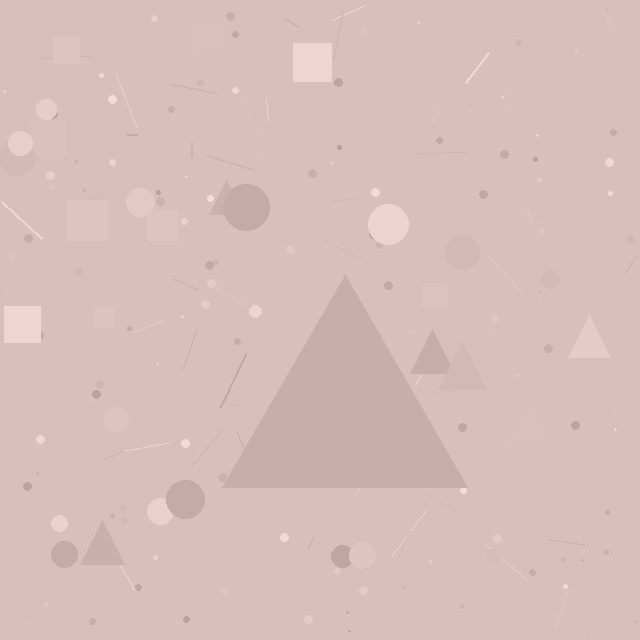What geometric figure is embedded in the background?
A triangle is embedded in the background.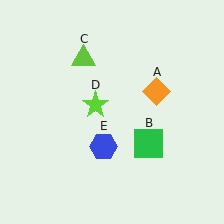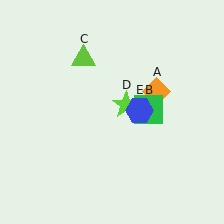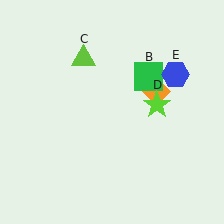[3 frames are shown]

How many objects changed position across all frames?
3 objects changed position: green square (object B), lime star (object D), blue hexagon (object E).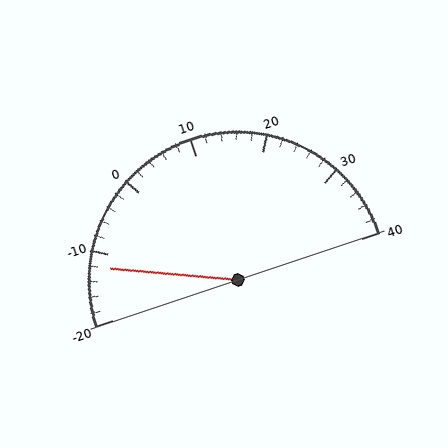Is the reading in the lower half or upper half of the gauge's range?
The reading is in the lower half of the range (-20 to 40).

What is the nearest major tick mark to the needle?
The nearest major tick mark is -10.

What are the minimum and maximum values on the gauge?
The gauge ranges from -20 to 40.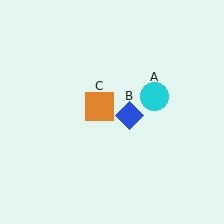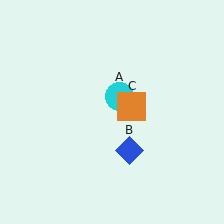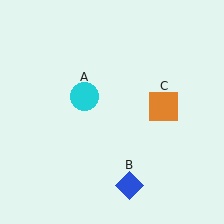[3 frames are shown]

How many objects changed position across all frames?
3 objects changed position: cyan circle (object A), blue diamond (object B), orange square (object C).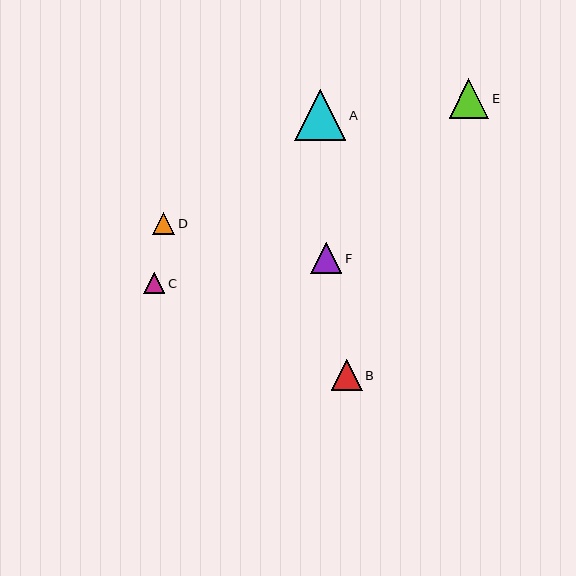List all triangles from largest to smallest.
From largest to smallest: A, E, F, B, D, C.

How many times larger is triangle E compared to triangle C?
Triangle E is approximately 1.9 times the size of triangle C.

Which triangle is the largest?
Triangle A is the largest with a size of approximately 51 pixels.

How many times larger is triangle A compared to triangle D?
Triangle A is approximately 2.3 times the size of triangle D.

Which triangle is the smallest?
Triangle C is the smallest with a size of approximately 21 pixels.